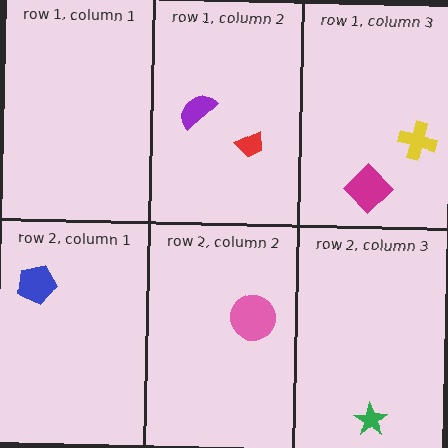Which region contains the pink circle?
The row 2, column 2 region.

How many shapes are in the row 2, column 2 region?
1.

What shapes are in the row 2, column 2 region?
The pink circle.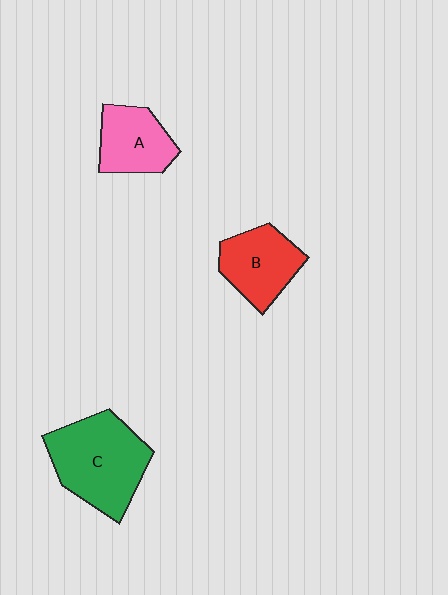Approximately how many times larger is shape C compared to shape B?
Approximately 1.5 times.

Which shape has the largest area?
Shape C (green).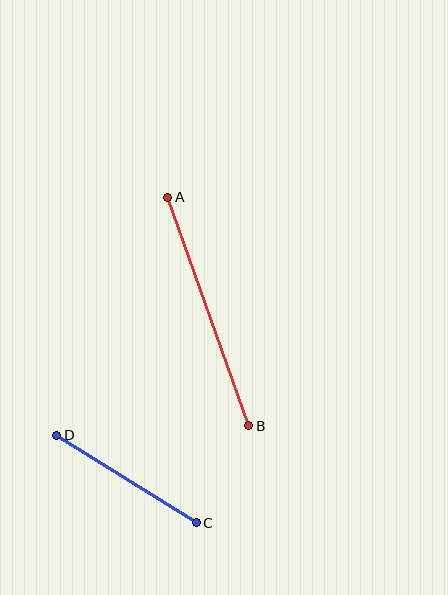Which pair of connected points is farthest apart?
Points A and B are farthest apart.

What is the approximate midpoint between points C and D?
The midpoint is at approximately (127, 479) pixels.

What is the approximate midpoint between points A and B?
The midpoint is at approximately (208, 312) pixels.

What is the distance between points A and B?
The distance is approximately 242 pixels.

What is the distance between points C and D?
The distance is approximately 165 pixels.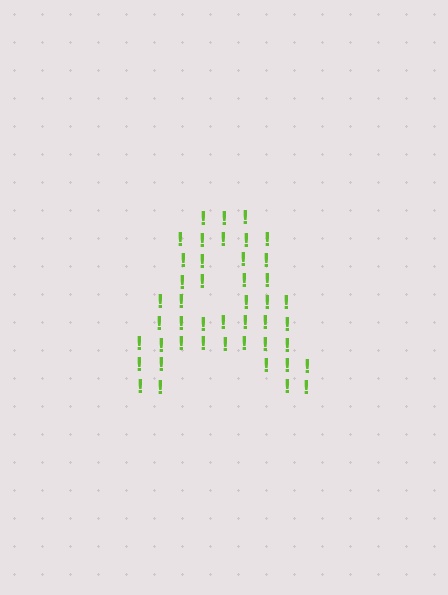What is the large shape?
The large shape is the letter A.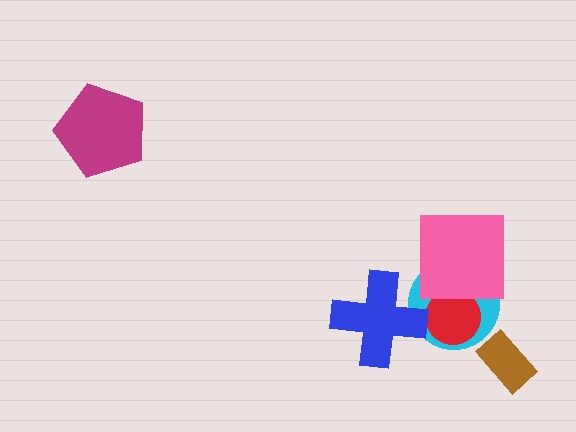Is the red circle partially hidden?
Yes, it is partially covered by another shape.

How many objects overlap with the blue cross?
1 object overlaps with the blue cross.